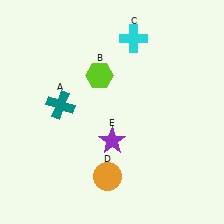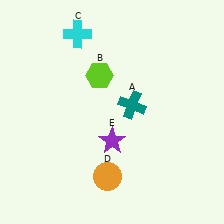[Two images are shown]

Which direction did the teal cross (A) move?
The teal cross (A) moved right.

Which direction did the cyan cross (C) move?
The cyan cross (C) moved left.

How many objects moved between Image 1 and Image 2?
2 objects moved between the two images.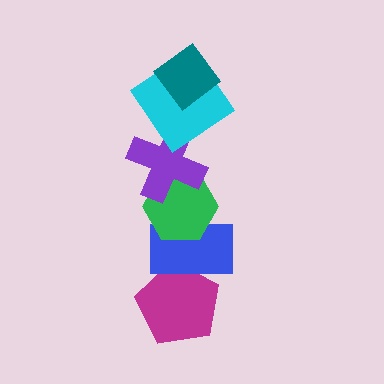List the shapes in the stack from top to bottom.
From top to bottom: the teal diamond, the cyan diamond, the purple cross, the green hexagon, the blue rectangle, the magenta pentagon.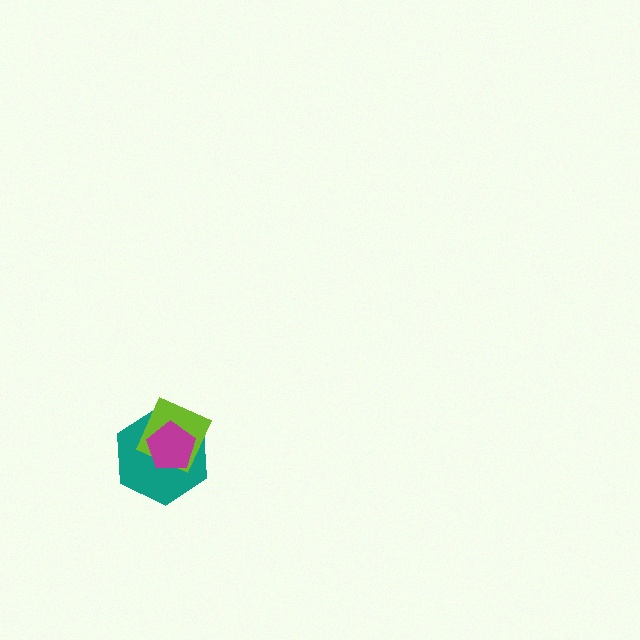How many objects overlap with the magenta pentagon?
2 objects overlap with the magenta pentagon.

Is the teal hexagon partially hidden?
Yes, it is partially covered by another shape.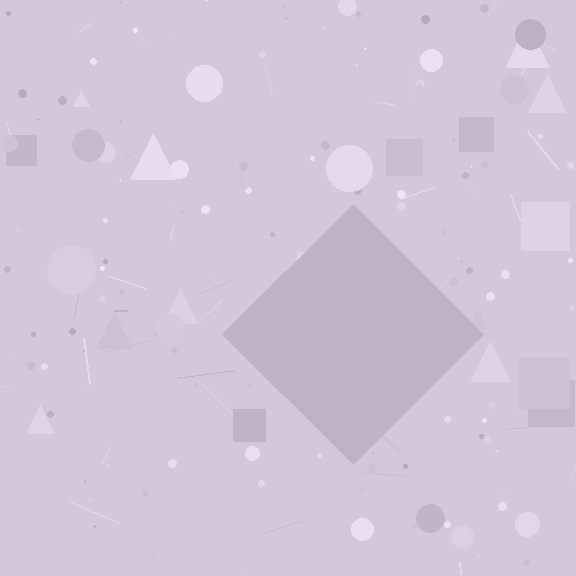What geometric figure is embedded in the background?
A diamond is embedded in the background.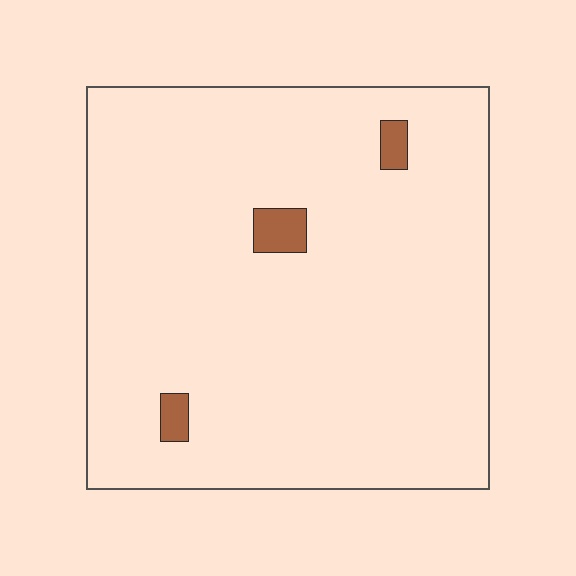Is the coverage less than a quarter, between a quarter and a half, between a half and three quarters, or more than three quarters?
Less than a quarter.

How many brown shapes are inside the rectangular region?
3.